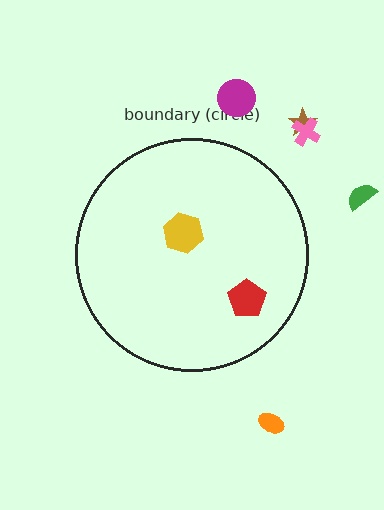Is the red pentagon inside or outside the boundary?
Inside.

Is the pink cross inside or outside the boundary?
Outside.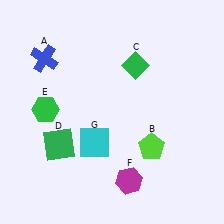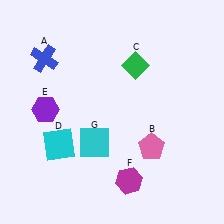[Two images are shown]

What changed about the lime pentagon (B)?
In Image 1, B is lime. In Image 2, it changed to pink.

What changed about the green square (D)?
In Image 1, D is green. In Image 2, it changed to cyan.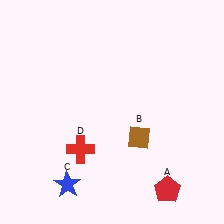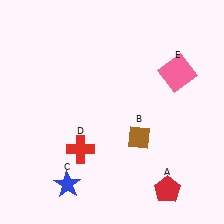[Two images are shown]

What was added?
A pink square (E) was added in Image 2.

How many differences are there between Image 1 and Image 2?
There is 1 difference between the two images.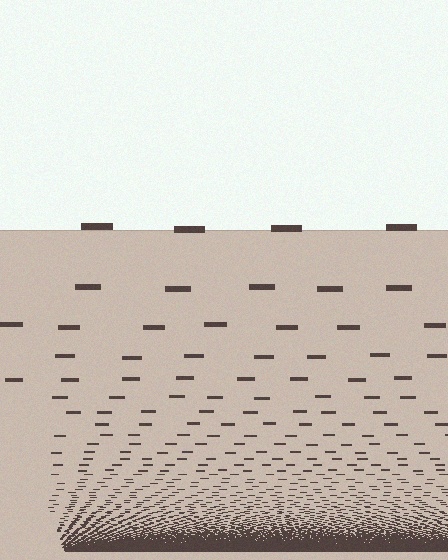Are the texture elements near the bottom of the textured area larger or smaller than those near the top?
Smaller. The gradient is inverted — elements near the bottom are smaller and denser.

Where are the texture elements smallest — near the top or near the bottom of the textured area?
Near the bottom.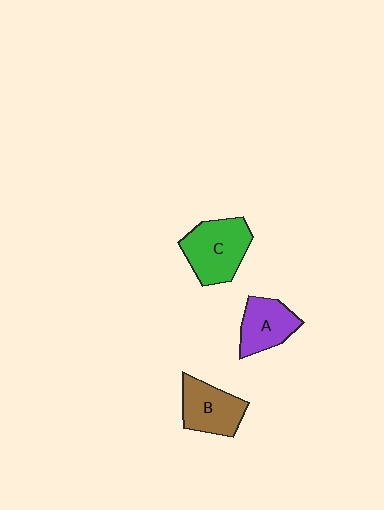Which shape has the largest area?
Shape C (green).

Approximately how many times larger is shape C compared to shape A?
Approximately 1.4 times.